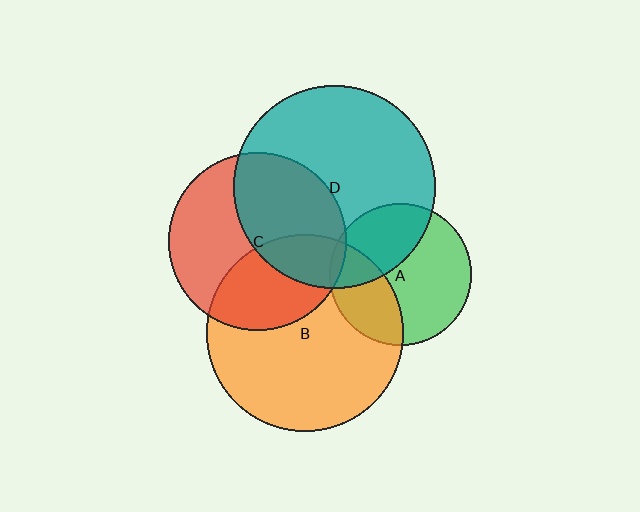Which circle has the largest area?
Circle D (teal).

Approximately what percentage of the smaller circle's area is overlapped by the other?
Approximately 35%.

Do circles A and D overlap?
Yes.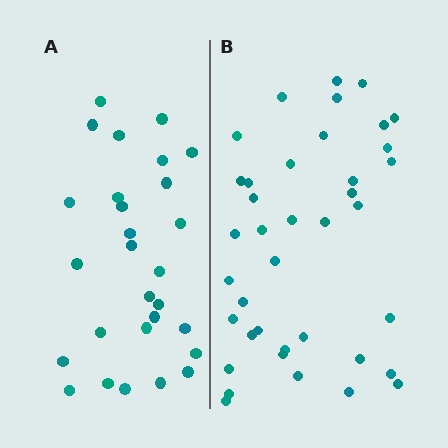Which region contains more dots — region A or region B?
Region B (the right region) has more dots.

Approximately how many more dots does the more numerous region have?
Region B has roughly 12 or so more dots than region A.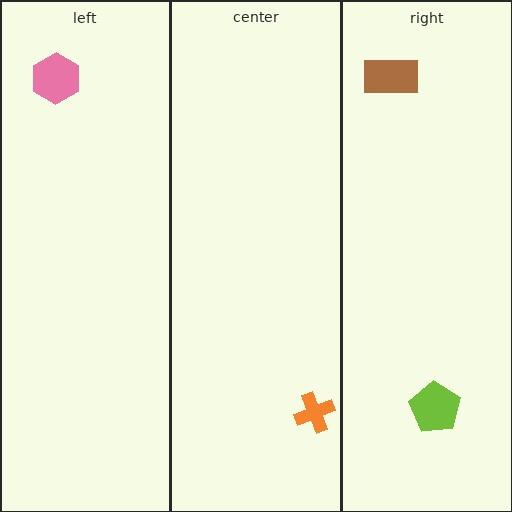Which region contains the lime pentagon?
The right region.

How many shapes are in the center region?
1.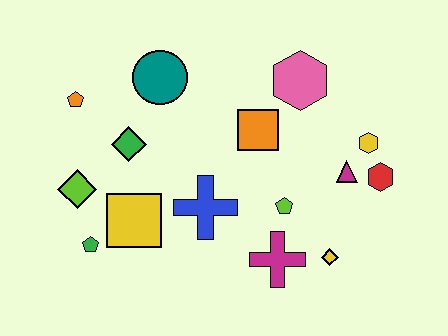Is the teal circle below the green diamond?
No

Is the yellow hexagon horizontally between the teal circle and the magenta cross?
No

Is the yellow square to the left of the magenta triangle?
Yes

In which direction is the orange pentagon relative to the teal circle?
The orange pentagon is to the left of the teal circle.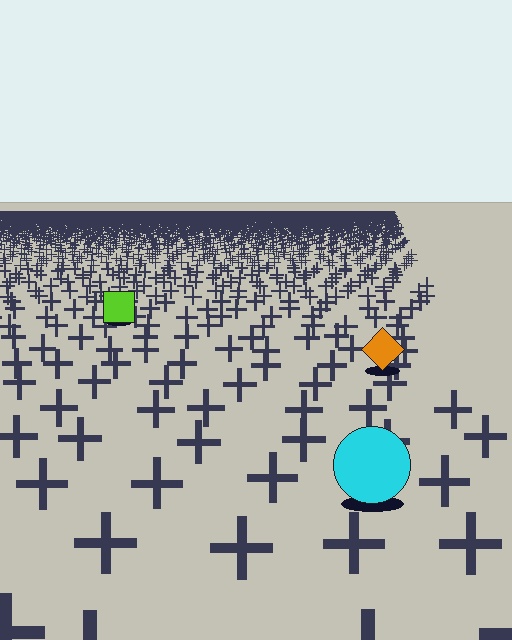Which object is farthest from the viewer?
The lime square is farthest from the viewer. It appears smaller and the ground texture around it is denser.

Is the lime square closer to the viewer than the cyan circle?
No. The cyan circle is closer — you can tell from the texture gradient: the ground texture is coarser near it.